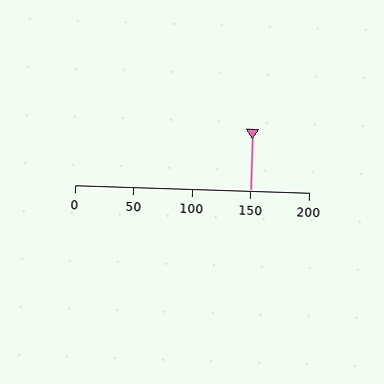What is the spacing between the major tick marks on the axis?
The major ticks are spaced 50 apart.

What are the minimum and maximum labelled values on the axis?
The axis runs from 0 to 200.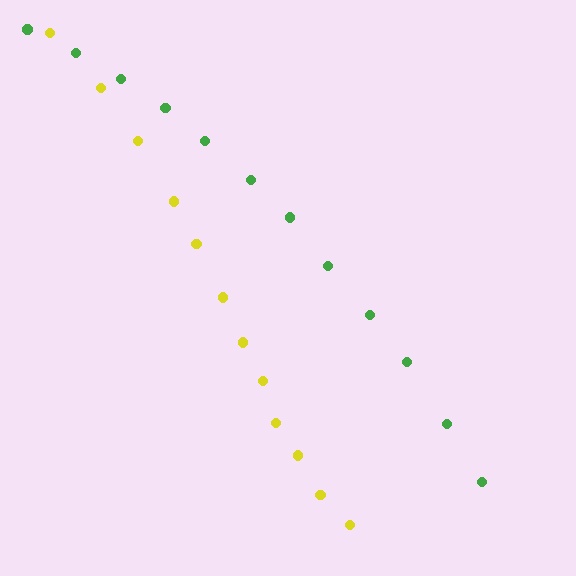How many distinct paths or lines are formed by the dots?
There are 2 distinct paths.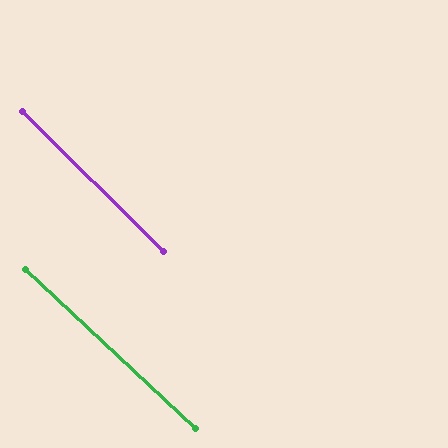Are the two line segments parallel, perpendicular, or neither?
Parallel — their directions differ by only 1.8°.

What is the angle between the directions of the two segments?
Approximately 2 degrees.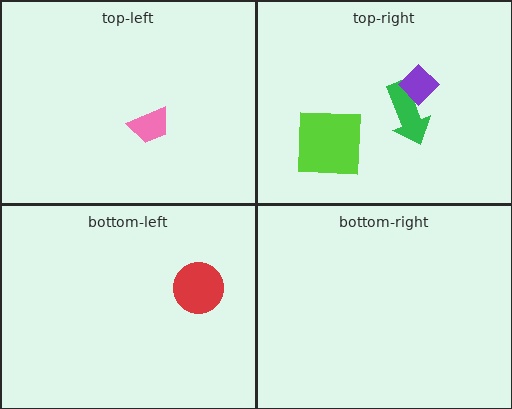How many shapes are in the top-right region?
3.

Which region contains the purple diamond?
The top-right region.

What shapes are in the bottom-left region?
The red circle.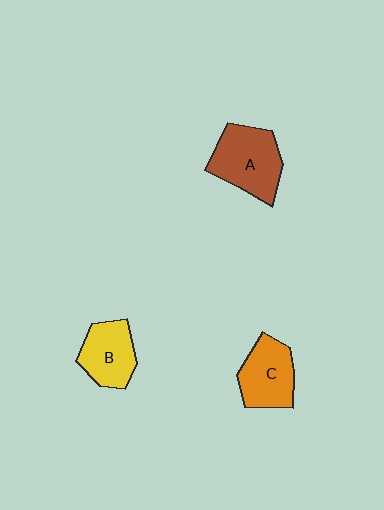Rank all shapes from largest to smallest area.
From largest to smallest: A (brown), C (orange), B (yellow).